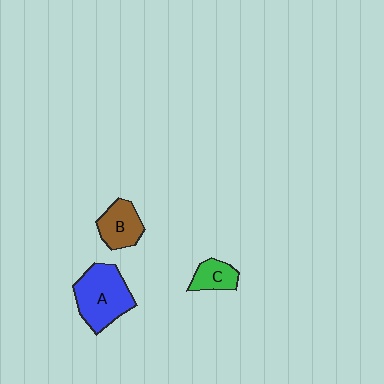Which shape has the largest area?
Shape A (blue).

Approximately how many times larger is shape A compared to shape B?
Approximately 1.7 times.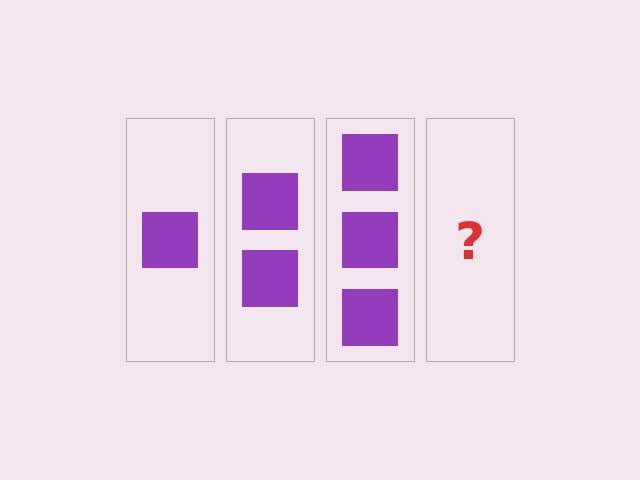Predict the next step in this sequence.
The next step is 4 squares.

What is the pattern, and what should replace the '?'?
The pattern is that each step adds one more square. The '?' should be 4 squares.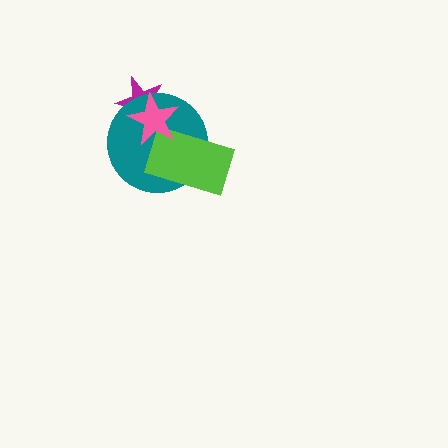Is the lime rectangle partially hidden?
Yes, it is partially covered by another shape.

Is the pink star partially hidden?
No, no other shape covers it.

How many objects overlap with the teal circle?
3 objects overlap with the teal circle.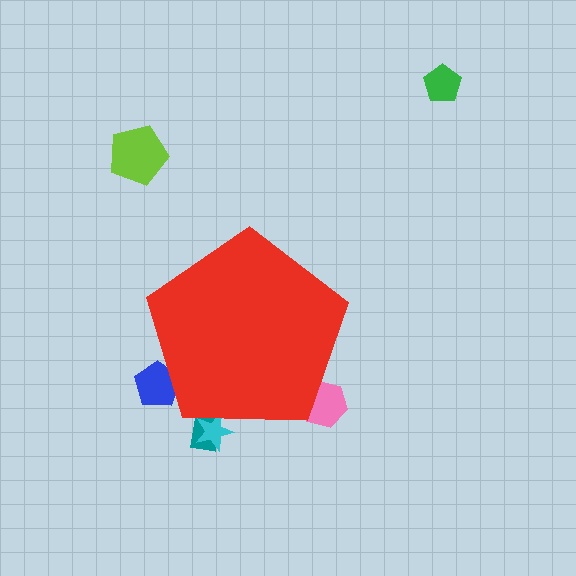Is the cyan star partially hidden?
Yes, the cyan star is partially hidden behind the red pentagon.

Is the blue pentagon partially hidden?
Yes, the blue pentagon is partially hidden behind the red pentagon.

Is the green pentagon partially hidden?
No, the green pentagon is fully visible.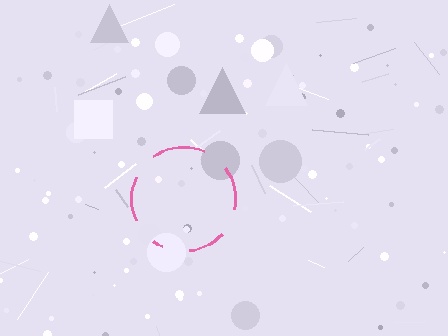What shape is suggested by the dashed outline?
The dashed outline suggests a circle.